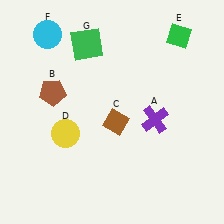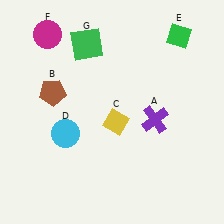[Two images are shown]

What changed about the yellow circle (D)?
In Image 1, D is yellow. In Image 2, it changed to cyan.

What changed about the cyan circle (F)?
In Image 1, F is cyan. In Image 2, it changed to magenta.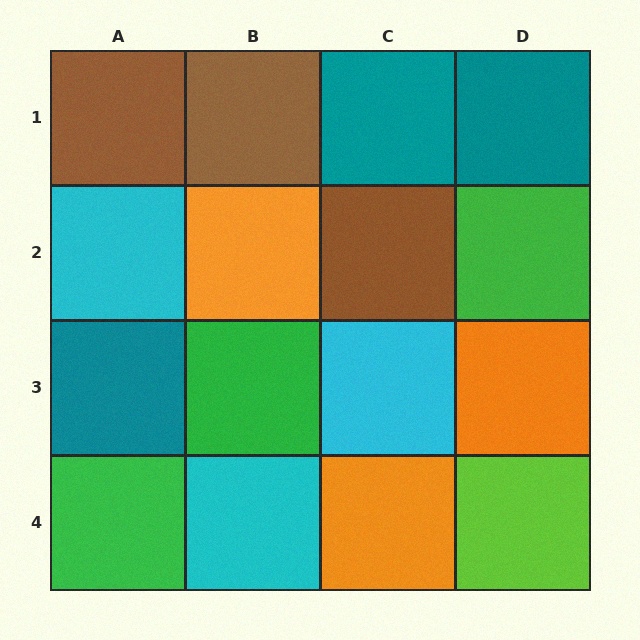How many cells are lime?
1 cell is lime.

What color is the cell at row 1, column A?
Brown.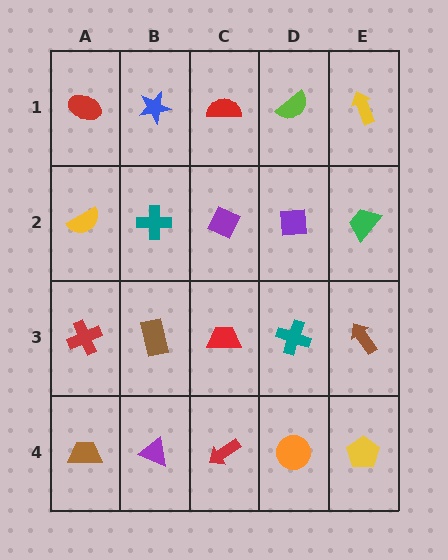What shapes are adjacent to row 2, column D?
A lime semicircle (row 1, column D), a teal cross (row 3, column D), a purple diamond (row 2, column C), a green trapezoid (row 2, column E).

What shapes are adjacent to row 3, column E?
A green trapezoid (row 2, column E), a yellow pentagon (row 4, column E), a teal cross (row 3, column D).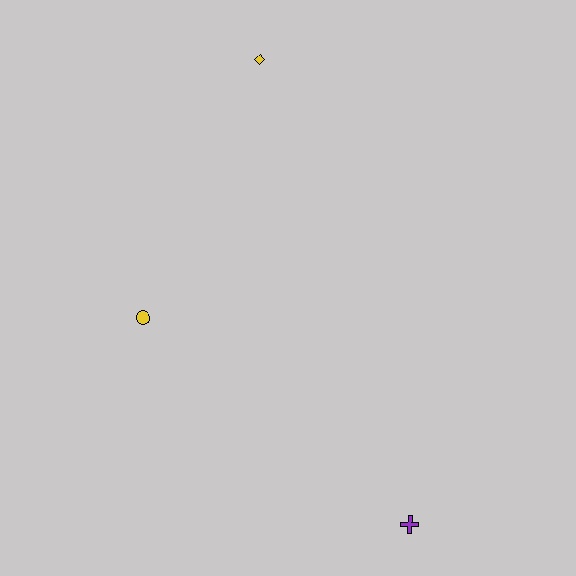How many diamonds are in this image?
There is 1 diamond.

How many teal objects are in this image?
There are no teal objects.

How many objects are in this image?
There are 3 objects.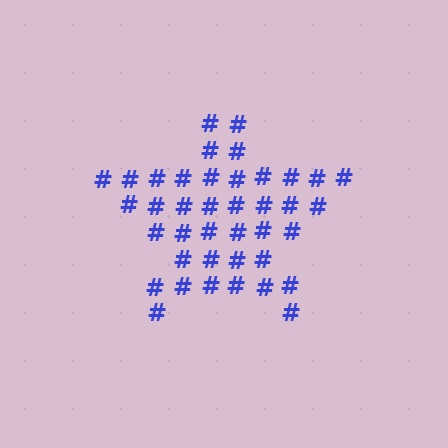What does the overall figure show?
The overall figure shows a star.